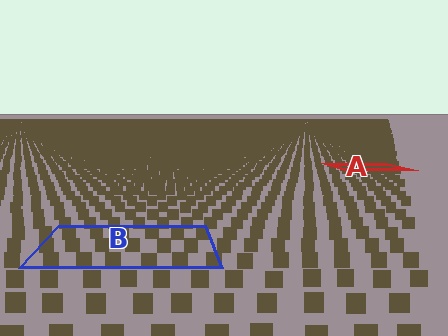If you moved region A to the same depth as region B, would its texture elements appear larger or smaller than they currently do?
They would appear larger. At a closer depth, the same texture elements are projected at a bigger on-screen size.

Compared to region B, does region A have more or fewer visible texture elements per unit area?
Region A has more texture elements per unit area — they are packed more densely because it is farther away.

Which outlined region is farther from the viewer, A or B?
Region A is farther from the viewer — the texture elements inside it appear smaller and more densely packed.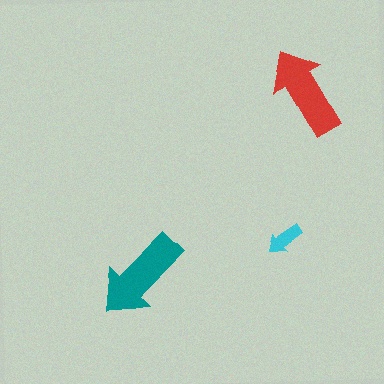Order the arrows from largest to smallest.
the teal one, the red one, the cyan one.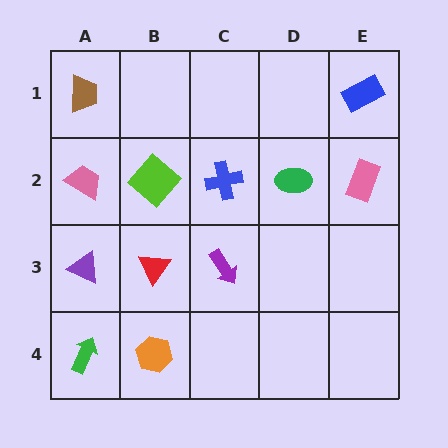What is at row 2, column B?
A lime diamond.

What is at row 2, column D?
A green ellipse.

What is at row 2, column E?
A pink rectangle.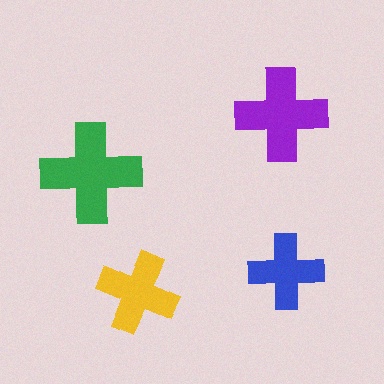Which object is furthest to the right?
The blue cross is rightmost.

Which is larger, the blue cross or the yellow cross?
The yellow one.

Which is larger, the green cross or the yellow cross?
The green one.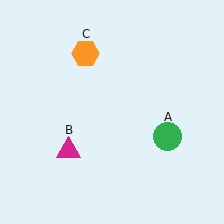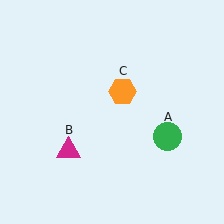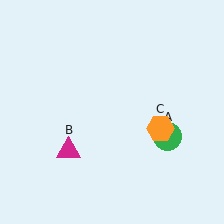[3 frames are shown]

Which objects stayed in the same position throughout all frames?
Green circle (object A) and magenta triangle (object B) remained stationary.